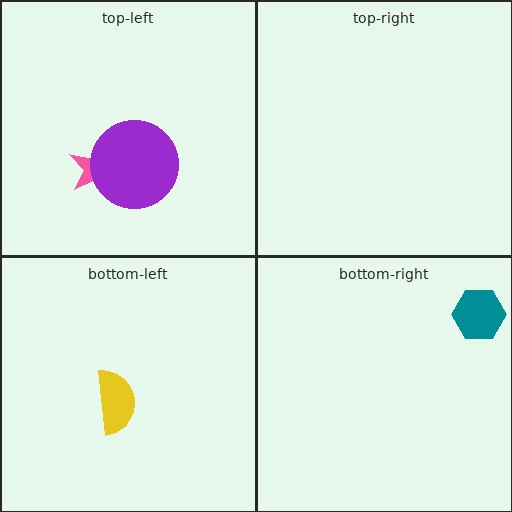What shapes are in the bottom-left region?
The yellow semicircle.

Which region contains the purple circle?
The top-left region.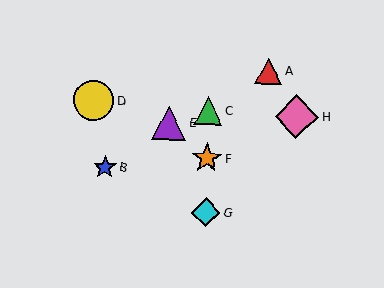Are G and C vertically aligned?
Yes, both are at x≈206.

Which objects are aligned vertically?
Objects C, F, G are aligned vertically.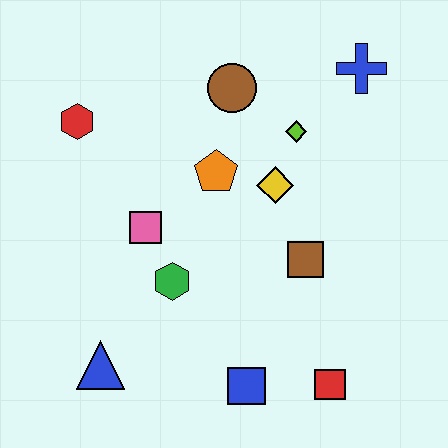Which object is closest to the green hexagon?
The pink square is closest to the green hexagon.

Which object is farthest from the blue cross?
The blue triangle is farthest from the blue cross.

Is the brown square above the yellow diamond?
No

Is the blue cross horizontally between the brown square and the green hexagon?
No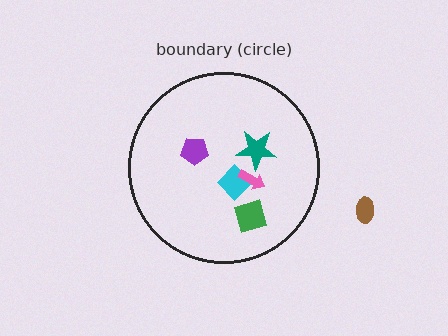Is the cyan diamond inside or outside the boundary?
Inside.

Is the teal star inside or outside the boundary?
Inside.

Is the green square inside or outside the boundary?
Inside.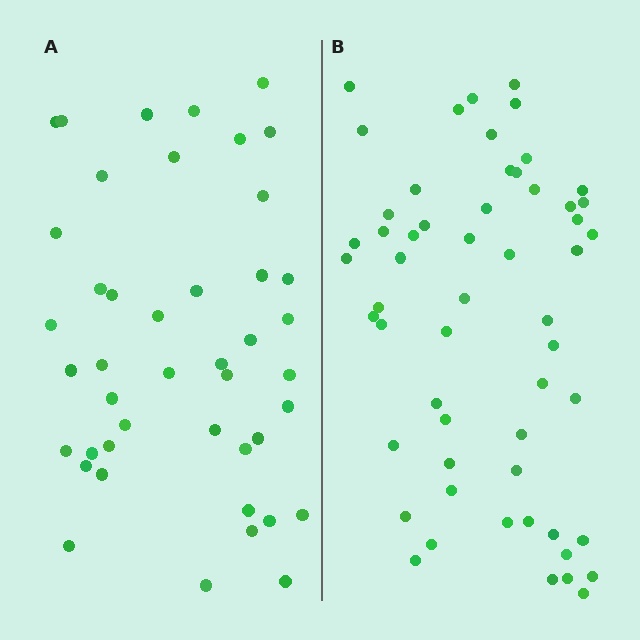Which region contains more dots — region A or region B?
Region B (the right region) has more dots.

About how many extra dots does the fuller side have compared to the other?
Region B has roughly 12 or so more dots than region A.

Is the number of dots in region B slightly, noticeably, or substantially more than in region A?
Region B has noticeably more, but not dramatically so. The ratio is roughly 1.3 to 1.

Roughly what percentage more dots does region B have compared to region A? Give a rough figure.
About 25% more.